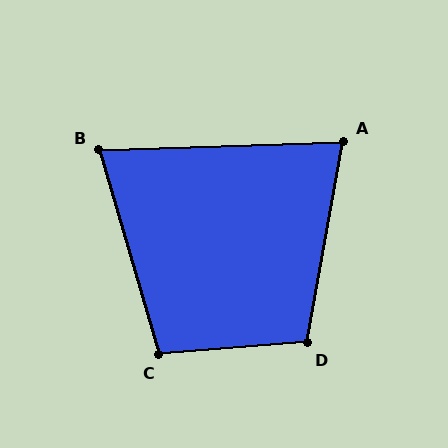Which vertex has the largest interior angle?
D, at approximately 104 degrees.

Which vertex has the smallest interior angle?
B, at approximately 76 degrees.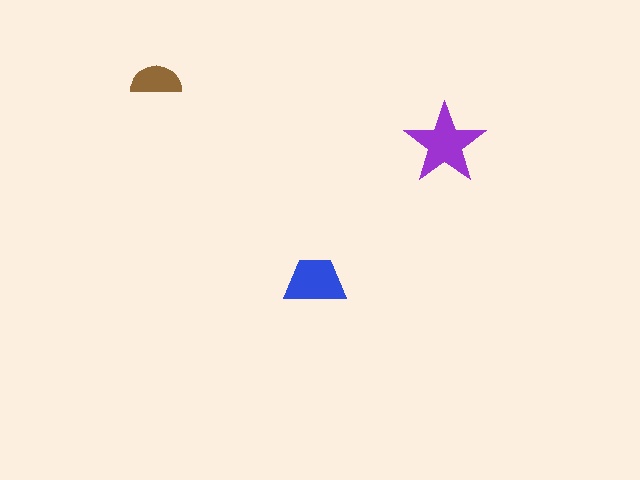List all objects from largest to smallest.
The purple star, the blue trapezoid, the brown semicircle.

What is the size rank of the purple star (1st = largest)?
1st.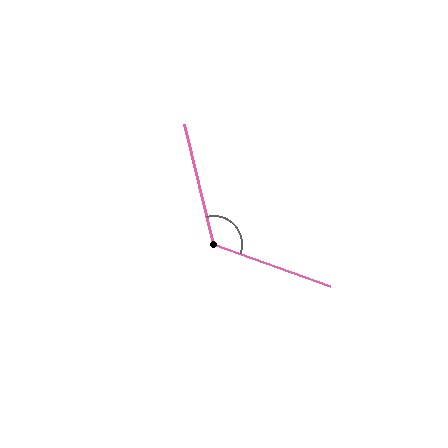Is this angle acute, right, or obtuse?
It is obtuse.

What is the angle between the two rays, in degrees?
Approximately 123 degrees.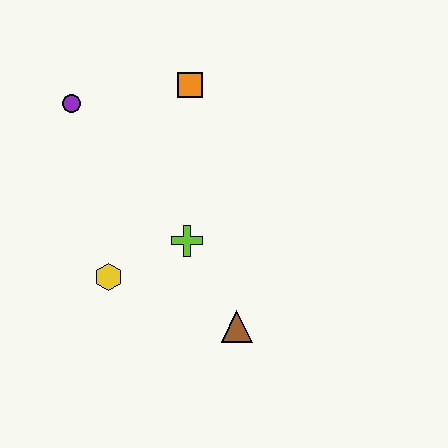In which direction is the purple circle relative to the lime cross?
The purple circle is above the lime cross.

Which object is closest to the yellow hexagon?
The lime cross is closest to the yellow hexagon.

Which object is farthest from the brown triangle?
The purple circle is farthest from the brown triangle.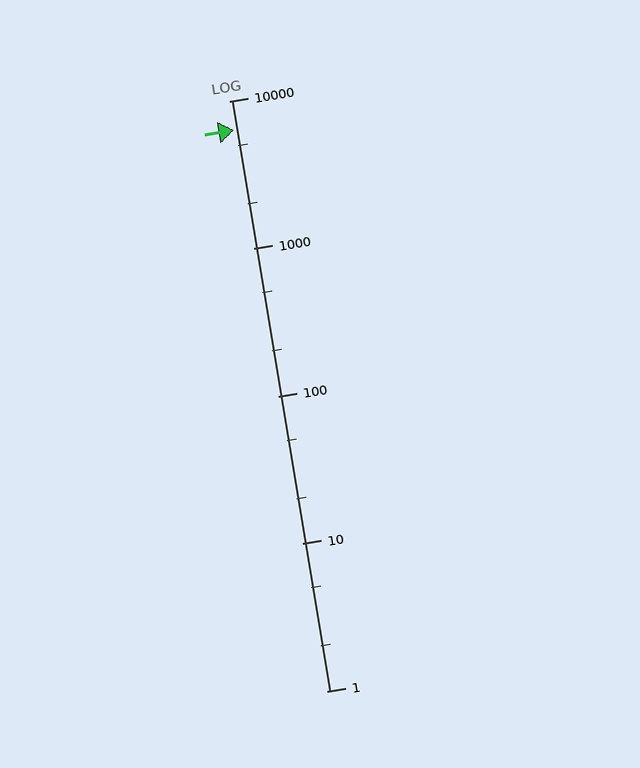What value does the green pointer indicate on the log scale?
The pointer indicates approximately 6300.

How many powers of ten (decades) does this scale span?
The scale spans 4 decades, from 1 to 10000.